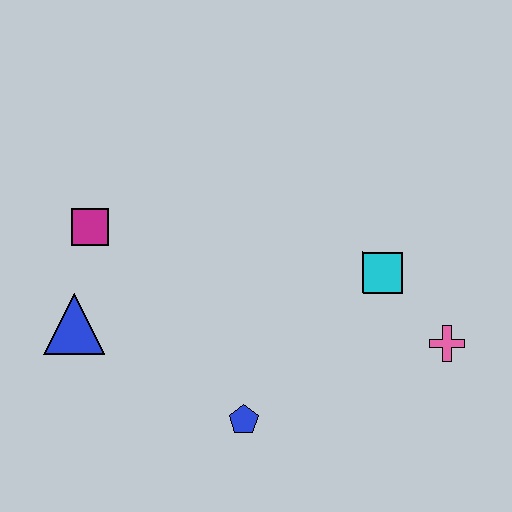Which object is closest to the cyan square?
The pink cross is closest to the cyan square.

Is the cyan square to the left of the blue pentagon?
No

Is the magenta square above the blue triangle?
Yes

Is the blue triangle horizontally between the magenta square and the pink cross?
No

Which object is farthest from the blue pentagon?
The magenta square is farthest from the blue pentagon.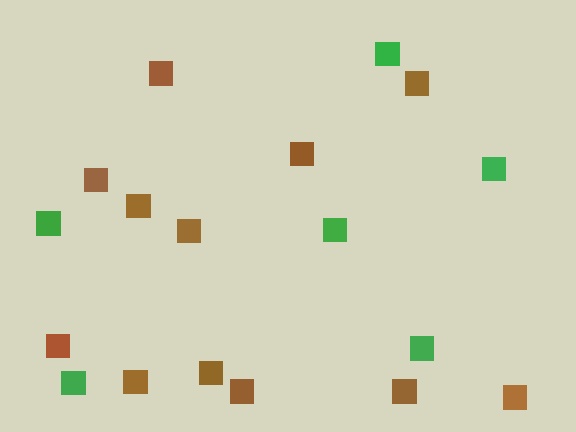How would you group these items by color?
There are 2 groups: one group of brown squares (12) and one group of green squares (6).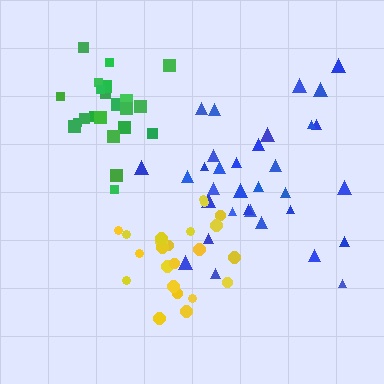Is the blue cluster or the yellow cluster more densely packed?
Yellow.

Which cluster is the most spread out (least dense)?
Blue.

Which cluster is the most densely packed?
Green.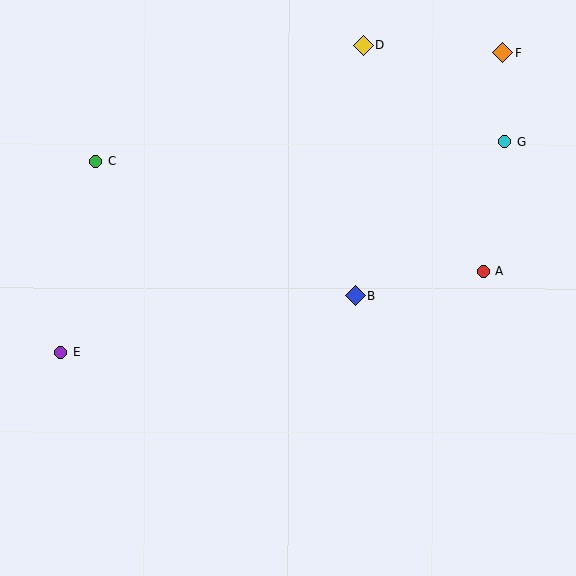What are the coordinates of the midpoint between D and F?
The midpoint between D and F is at (434, 49).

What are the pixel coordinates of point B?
Point B is at (355, 296).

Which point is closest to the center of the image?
Point B at (355, 296) is closest to the center.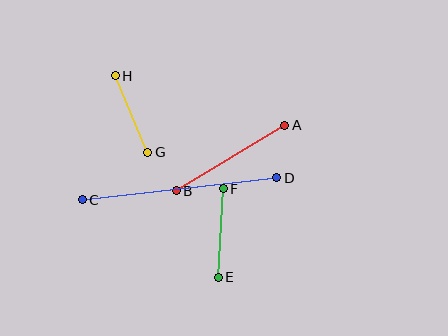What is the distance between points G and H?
The distance is approximately 83 pixels.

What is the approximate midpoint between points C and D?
The midpoint is at approximately (180, 189) pixels.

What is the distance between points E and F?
The distance is approximately 88 pixels.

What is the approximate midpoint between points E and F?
The midpoint is at approximately (221, 233) pixels.